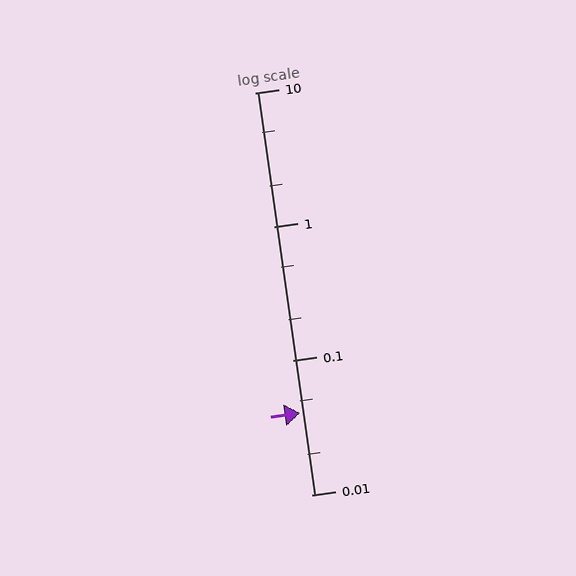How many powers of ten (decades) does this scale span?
The scale spans 3 decades, from 0.01 to 10.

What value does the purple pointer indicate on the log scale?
The pointer indicates approximately 0.041.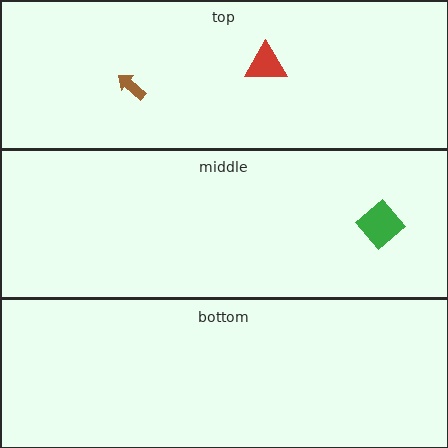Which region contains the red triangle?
The top region.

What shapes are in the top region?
The brown arrow, the red triangle.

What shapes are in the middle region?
The green diamond.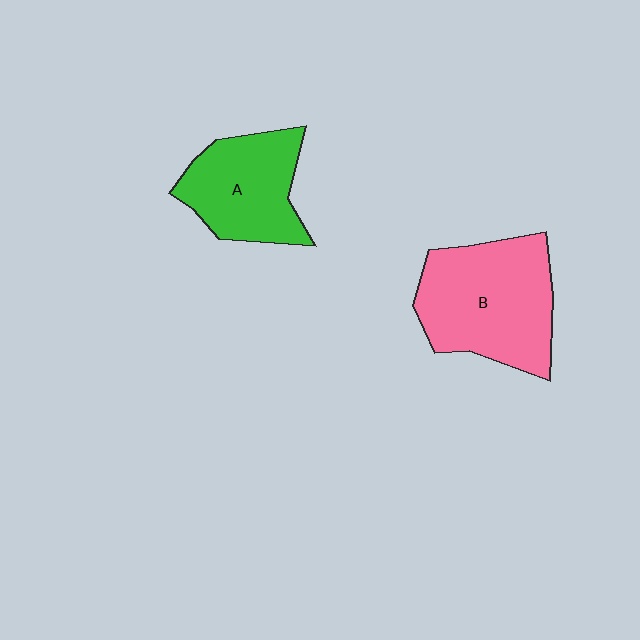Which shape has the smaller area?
Shape A (green).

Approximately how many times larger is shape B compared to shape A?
Approximately 1.4 times.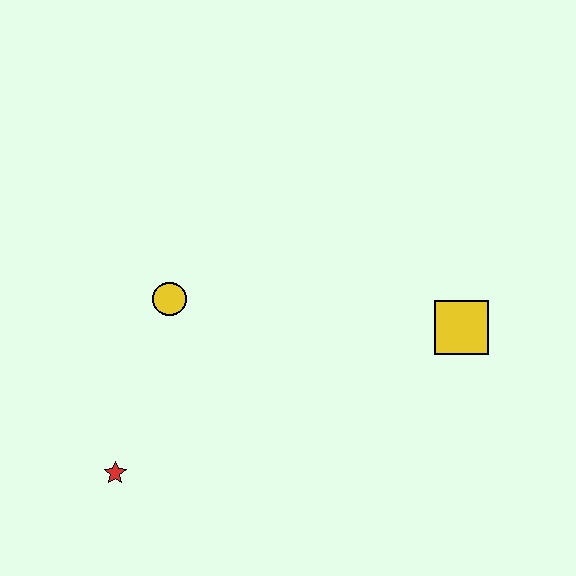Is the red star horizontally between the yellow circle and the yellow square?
No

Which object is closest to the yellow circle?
The red star is closest to the yellow circle.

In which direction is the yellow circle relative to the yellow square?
The yellow circle is to the left of the yellow square.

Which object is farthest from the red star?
The yellow square is farthest from the red star.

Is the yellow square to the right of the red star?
Yes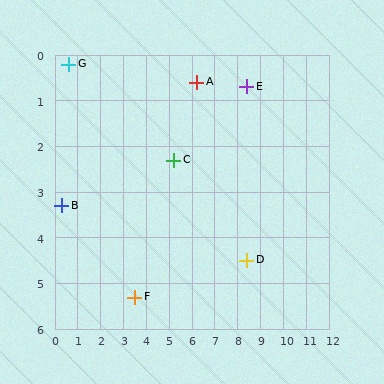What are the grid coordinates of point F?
Point F is at approximately (3.5, 5.3).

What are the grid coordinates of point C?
Point C is at approximately (5.2, 2.3).